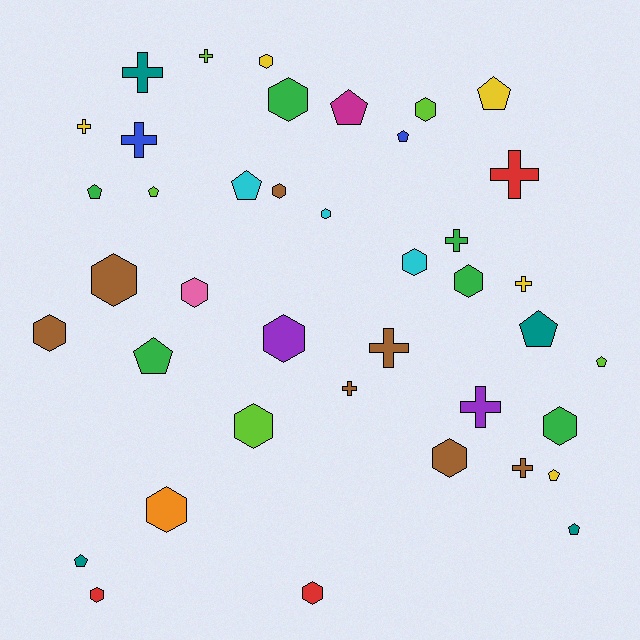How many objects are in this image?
There are 40 objects.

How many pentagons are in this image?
There are 12 pentagons.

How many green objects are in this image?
There are 6 green objects.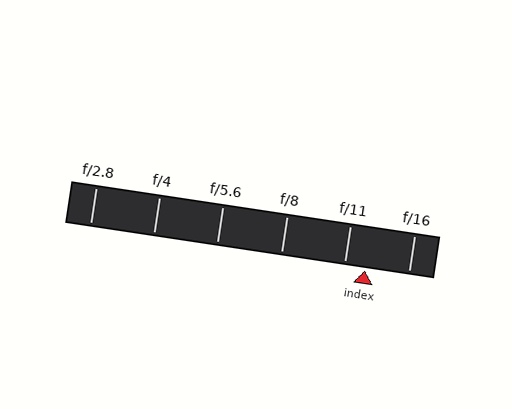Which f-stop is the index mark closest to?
The index mark is closest to f/11.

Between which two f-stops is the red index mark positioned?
The index mark is between f/11 and f/16.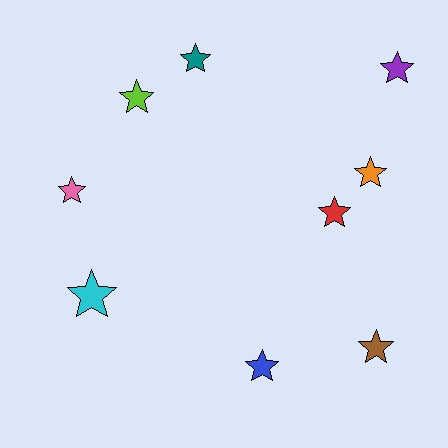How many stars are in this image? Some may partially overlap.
There are 9 stars.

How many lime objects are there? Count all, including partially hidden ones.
There is 1 lime object.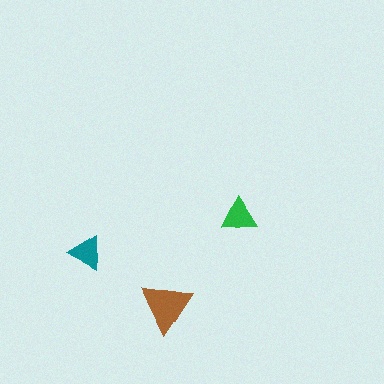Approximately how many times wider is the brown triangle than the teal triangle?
About 1.5 times wider.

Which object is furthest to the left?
The teal triangle is leftmost.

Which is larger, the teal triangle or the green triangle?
The green one.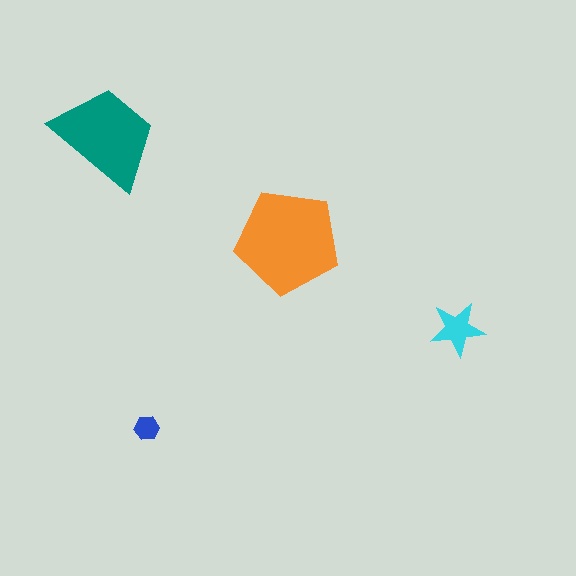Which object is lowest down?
The blue hexagon is bottommost.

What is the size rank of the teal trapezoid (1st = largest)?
2nd.